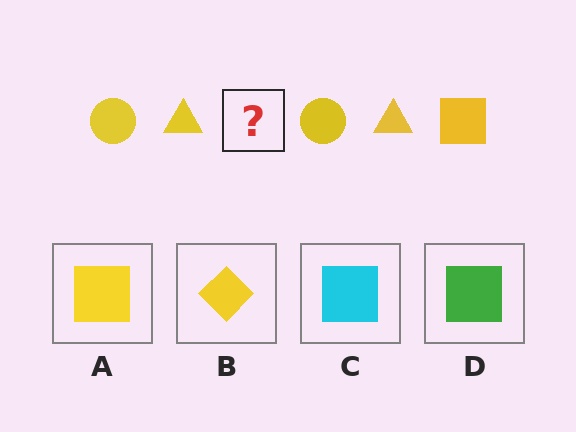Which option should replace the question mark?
Option A.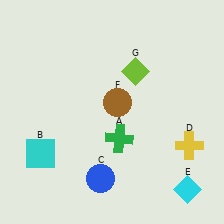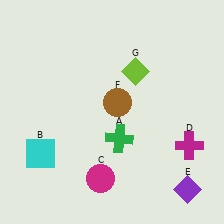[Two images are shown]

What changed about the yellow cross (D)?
In Image 1, D is yellow. In Image 2, it changed to magenta.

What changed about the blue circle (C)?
In Image 1, C is blue. In Image 2, it changed to magenta.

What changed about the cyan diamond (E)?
In Image 1, E is cyan. In Image 2, it changed to purple.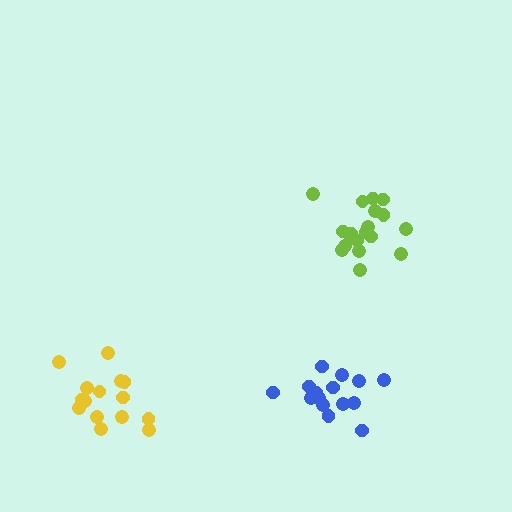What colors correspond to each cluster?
The clusters are colored: blue, lime, yellow.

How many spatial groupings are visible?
There are 3 spatial groupings.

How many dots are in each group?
Group 1: 15 dots, Group 2: 19 dots, Group 3: 15 dots (49 total).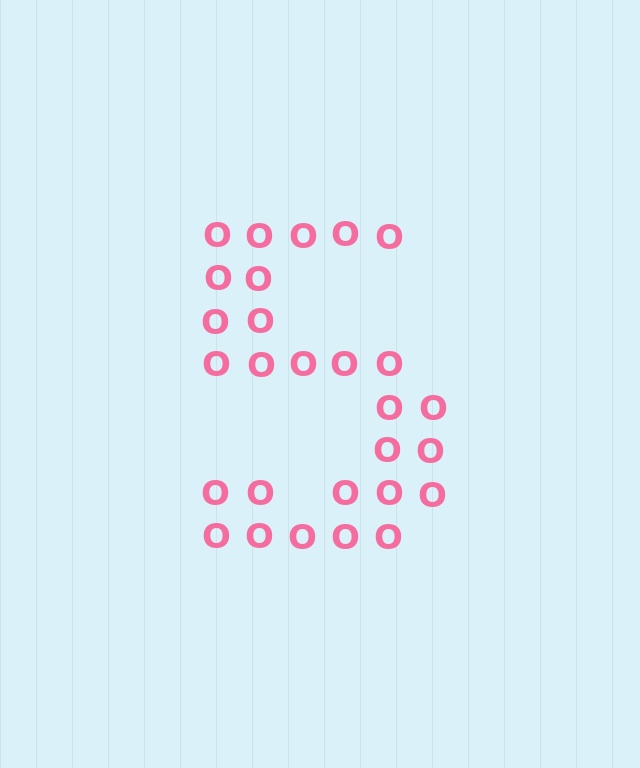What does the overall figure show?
The overall figure shows the digit 5.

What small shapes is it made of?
It is made of small letter O's.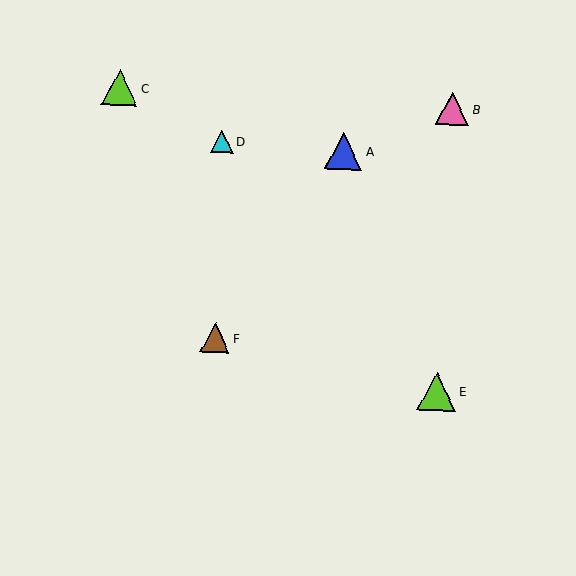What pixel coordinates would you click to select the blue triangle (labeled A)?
Click at (344, 151) to select the blue triangle A.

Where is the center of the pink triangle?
The center of the pink triangle is at (452, 109).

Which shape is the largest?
The lime triangle (labeled E) is the largest.